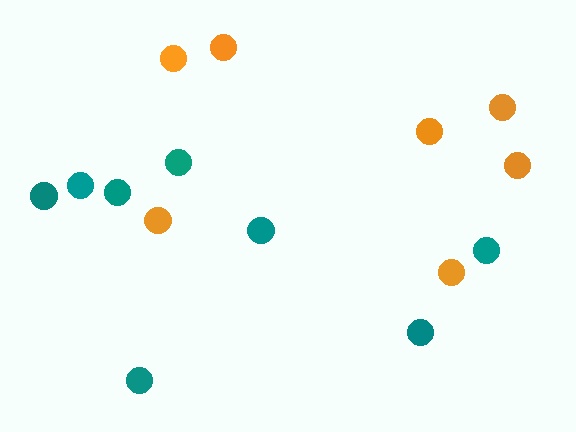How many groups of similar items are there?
There are 2 groups: one group of orange circles (7) and one group of teal circles (8).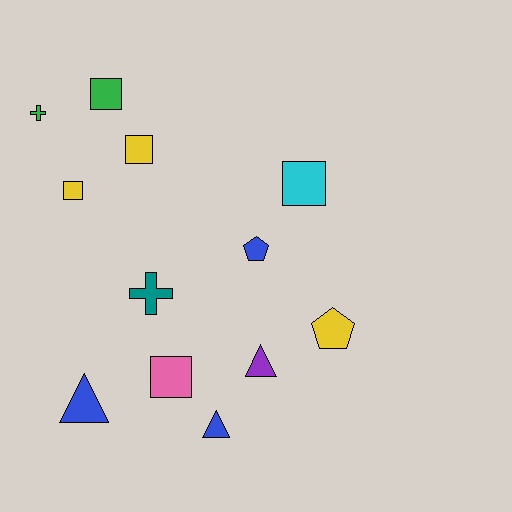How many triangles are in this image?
There are 3 triangles.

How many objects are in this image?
There are 12 objects.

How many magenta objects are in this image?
There are no magenta objects.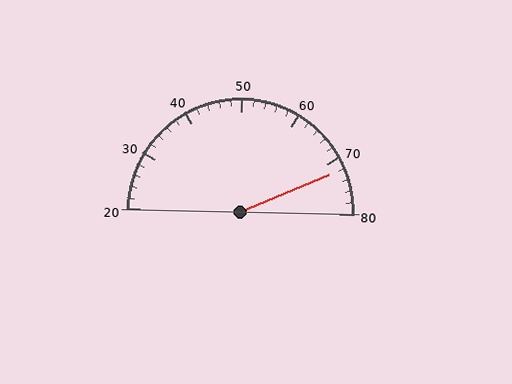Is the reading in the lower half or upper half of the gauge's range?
The reading is in the upper half of the range (20 to 80).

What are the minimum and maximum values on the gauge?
The gauge ranges from 20 to 80.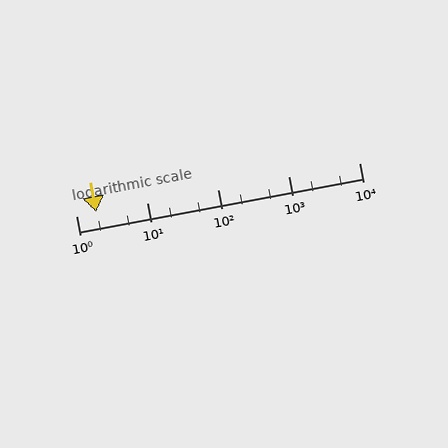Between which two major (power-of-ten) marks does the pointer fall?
The pointer is between 1 and 10.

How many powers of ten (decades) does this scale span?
The scale spans 4 decades, from 1 to 10000.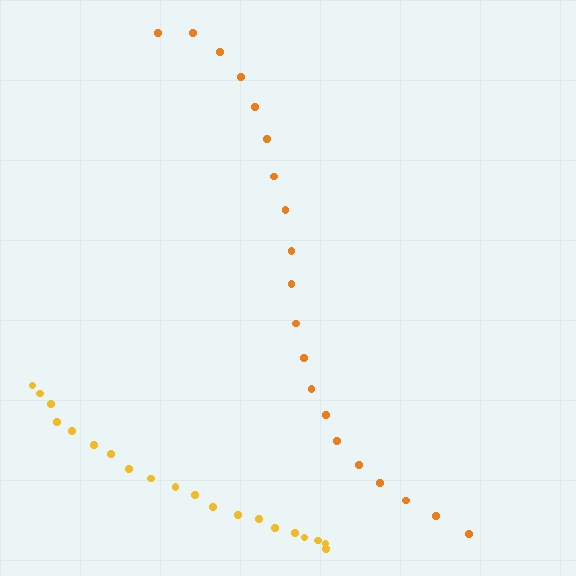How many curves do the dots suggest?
There are 2 distinct paths.